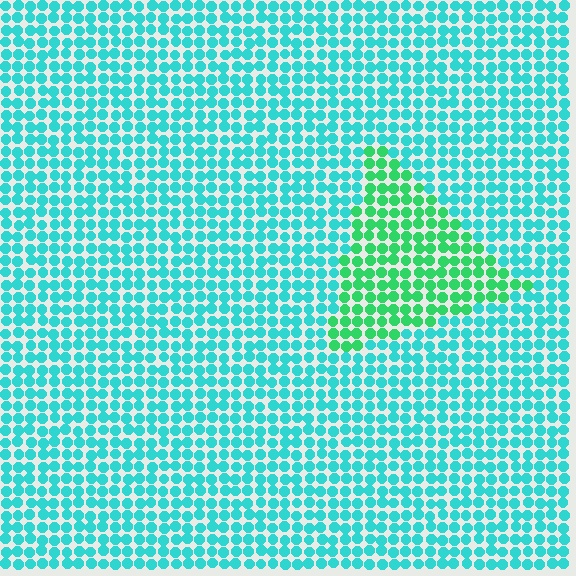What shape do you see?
I see a triangle.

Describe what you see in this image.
The image is filled with small cyan elements in a uniform arrangement. A triangle-shaped region is visible where the elements are tinted to a slightly different hue, forming a subtle color boundary.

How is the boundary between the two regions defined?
The boundary is defined purely by a slight shift in hue (about 38 degrees). Spacing, size, and orientation are identical on both sides.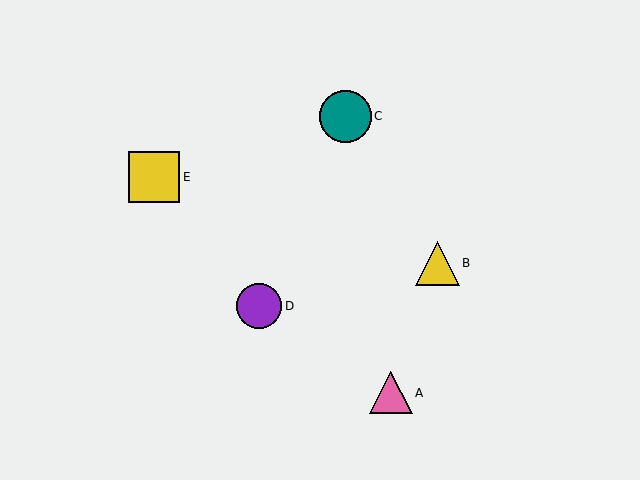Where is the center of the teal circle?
The center of the teal circle is at (346, 116).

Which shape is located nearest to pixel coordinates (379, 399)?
The pink triangle (labeled A) at (391, 393) is nearest to that location.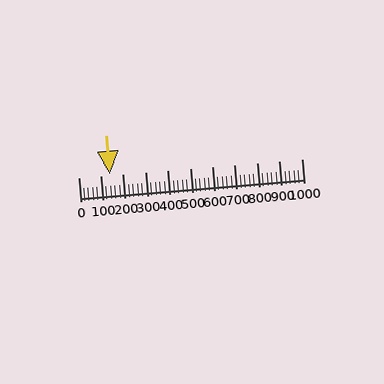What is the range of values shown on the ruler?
The ruler shows values from 0 to 1000.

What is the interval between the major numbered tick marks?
The major tick marks are spaced 100 units apart.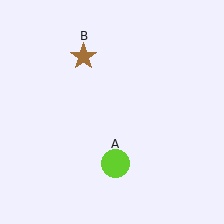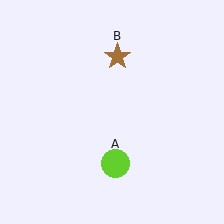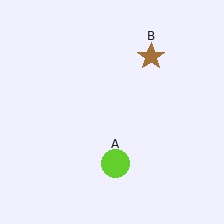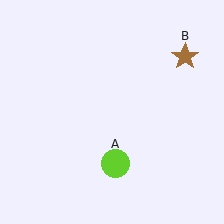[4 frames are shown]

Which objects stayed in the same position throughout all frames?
Lime circle (object A) remained stationary.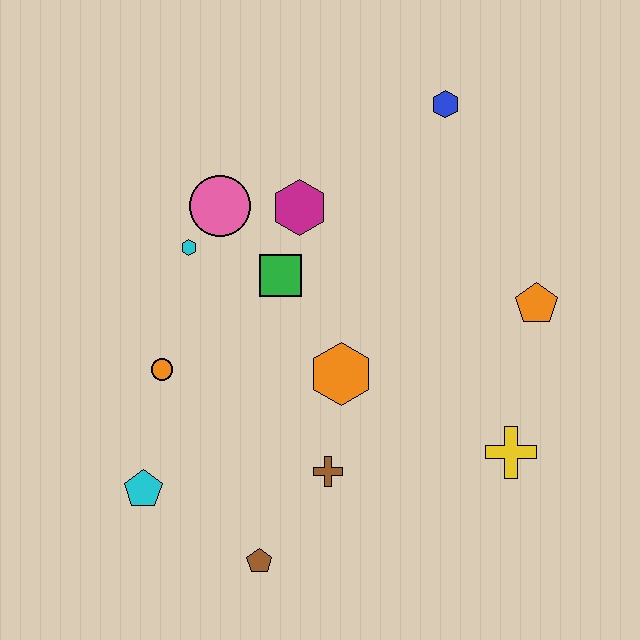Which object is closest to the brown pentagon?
The brown cross is closest to the brown pentagon.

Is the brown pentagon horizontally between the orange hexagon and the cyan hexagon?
Yes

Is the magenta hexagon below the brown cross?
No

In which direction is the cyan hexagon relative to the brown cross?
The cyan hexagon is above the brown cross.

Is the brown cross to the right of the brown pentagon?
Yes